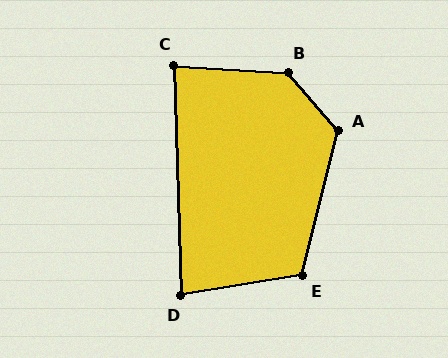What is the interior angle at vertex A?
Approximately 125 degrees (obtuse).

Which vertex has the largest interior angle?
B, at approximately 135 degrees.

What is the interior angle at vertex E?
Approximately 113 degrees (obtuse).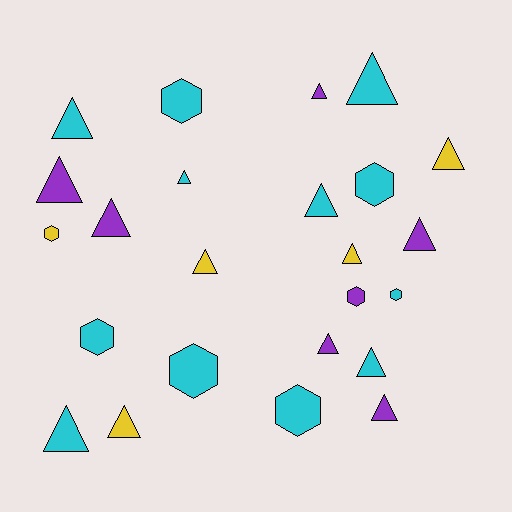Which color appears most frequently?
Cyan, with 12 objects.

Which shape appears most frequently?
Triangle, with 16 objects.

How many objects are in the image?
There are 24 objects.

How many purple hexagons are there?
There is 1 purple hexagon.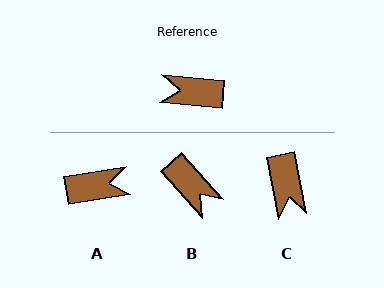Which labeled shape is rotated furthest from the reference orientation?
A, about 165 degrees away.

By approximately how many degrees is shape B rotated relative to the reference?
Approximately 137 degrees counter-clockwise.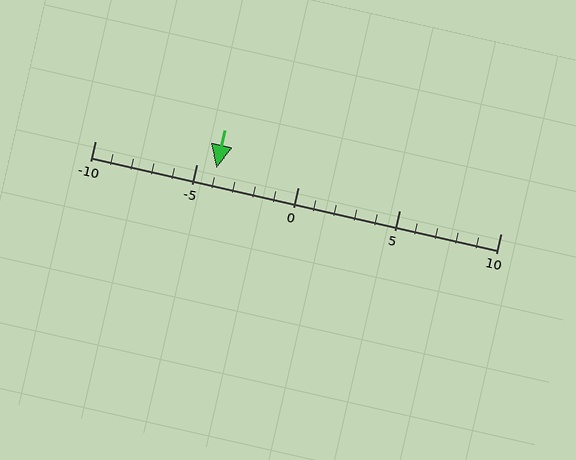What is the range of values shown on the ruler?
The ruler shows values from -10 to 10.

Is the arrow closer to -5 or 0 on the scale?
The arrow is closer to -5.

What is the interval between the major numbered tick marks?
The major tick marks are spaced 5 units apart.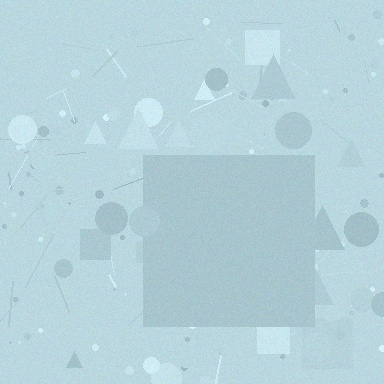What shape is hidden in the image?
A square is hidden in the image.